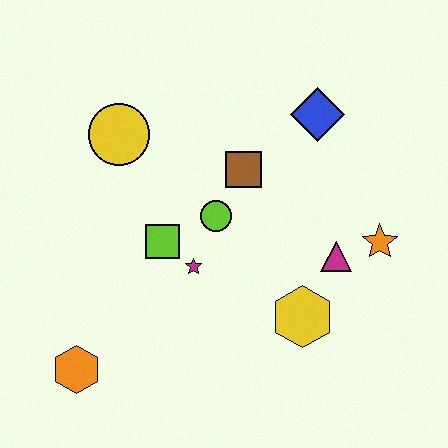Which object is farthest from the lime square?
The orange star is farthest from the lime square.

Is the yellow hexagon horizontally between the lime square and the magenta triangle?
Yes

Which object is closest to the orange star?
The magenta triangle is closest to the orange star.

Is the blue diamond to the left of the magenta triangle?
Yes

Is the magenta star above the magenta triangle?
No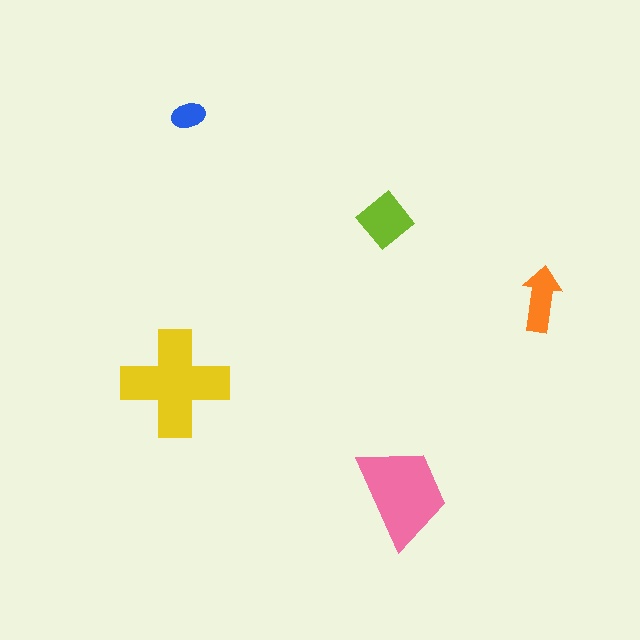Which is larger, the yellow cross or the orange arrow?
The yellow cross.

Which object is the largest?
The yellow cross.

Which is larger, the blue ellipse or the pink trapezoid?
The pink trapezoid.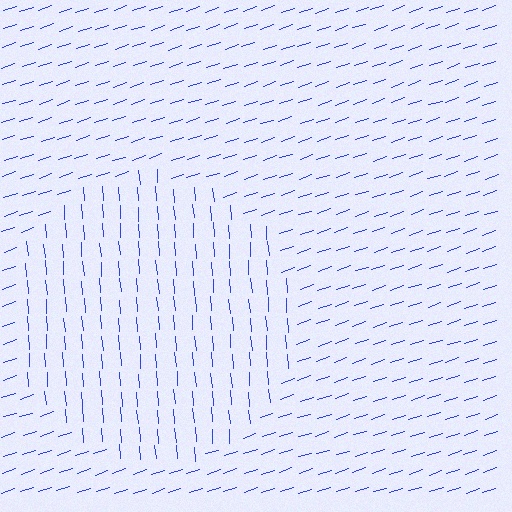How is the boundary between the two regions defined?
The boundary is defined purely by a change in line orientation (approximately 77 degrees difference). All lines are the same color and thickness.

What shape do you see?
I see a circle.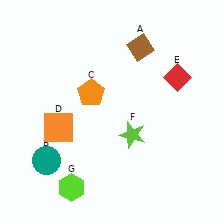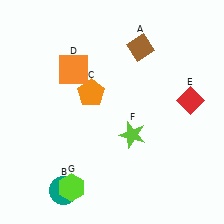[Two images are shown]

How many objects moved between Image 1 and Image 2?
3 objects moved between the two images.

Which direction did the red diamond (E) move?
The red diamond (E) moved down.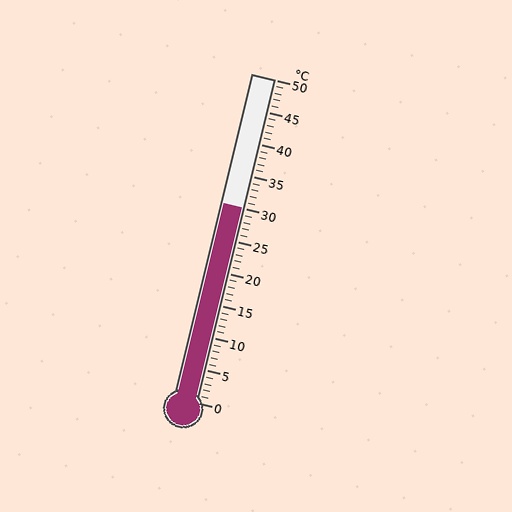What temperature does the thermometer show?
The thermometer shows approximately 30°C.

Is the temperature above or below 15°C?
The temperature is above 15°C.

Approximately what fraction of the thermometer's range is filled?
The thermometer is filled to approximately 60% of its range.